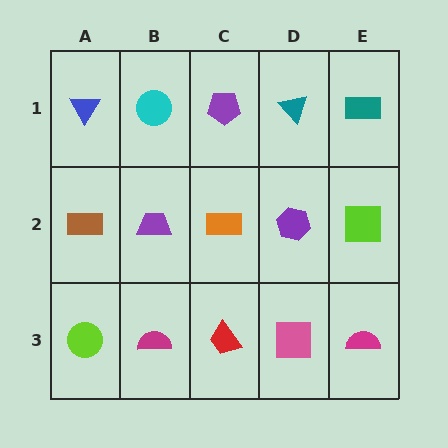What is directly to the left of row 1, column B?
A blue triangle.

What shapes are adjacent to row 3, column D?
A purple hexagon (row 2, column D), a red trapezoid (row 3, column C), a magenta semicircle (row 3, column E).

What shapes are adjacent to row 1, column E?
A lime square (row 2, column E), a teal triangle (row 1, column D).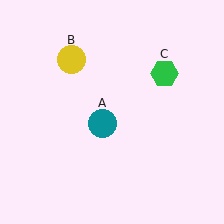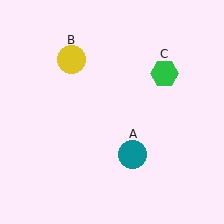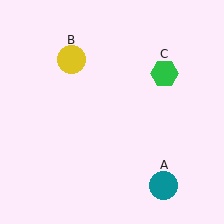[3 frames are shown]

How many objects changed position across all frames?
1 object changed position: teal circle (object A).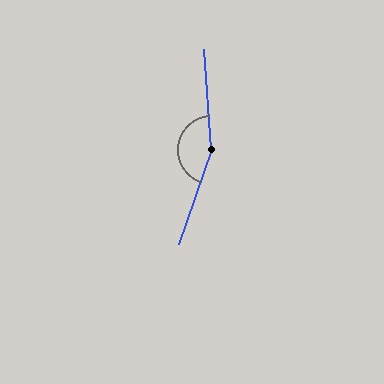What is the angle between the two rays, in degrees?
Approximately 156 degrees.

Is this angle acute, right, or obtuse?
It is obtuse.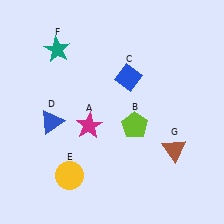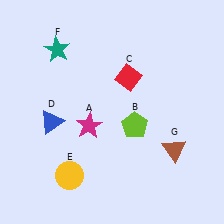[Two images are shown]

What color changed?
The diamond (C) changed from blue in Image 1 to red in Image 2.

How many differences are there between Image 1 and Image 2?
There is 1 difference between the two images.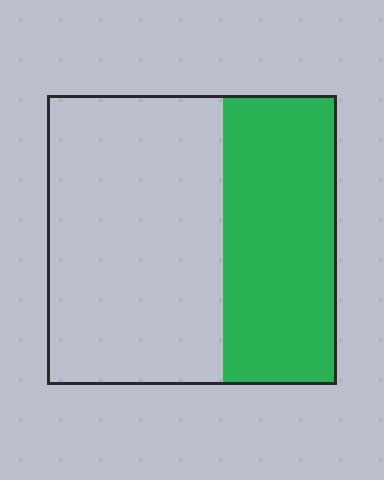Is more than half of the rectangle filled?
No.